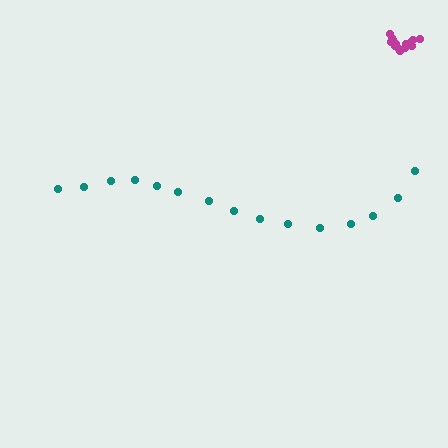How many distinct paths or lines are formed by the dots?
There are 2 distinct paths.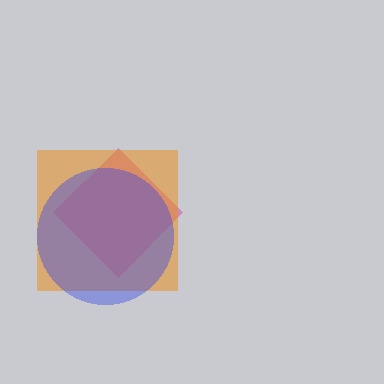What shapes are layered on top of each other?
The layered shapes are: a magenta diamond, an orange square, a blue circle.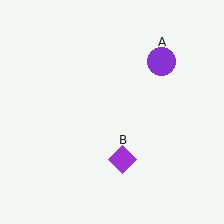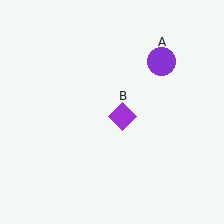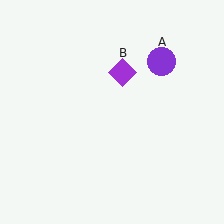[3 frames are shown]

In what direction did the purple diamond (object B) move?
The purple diamond (object B) moved up.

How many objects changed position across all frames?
1 object changed position: purple diamond (object B).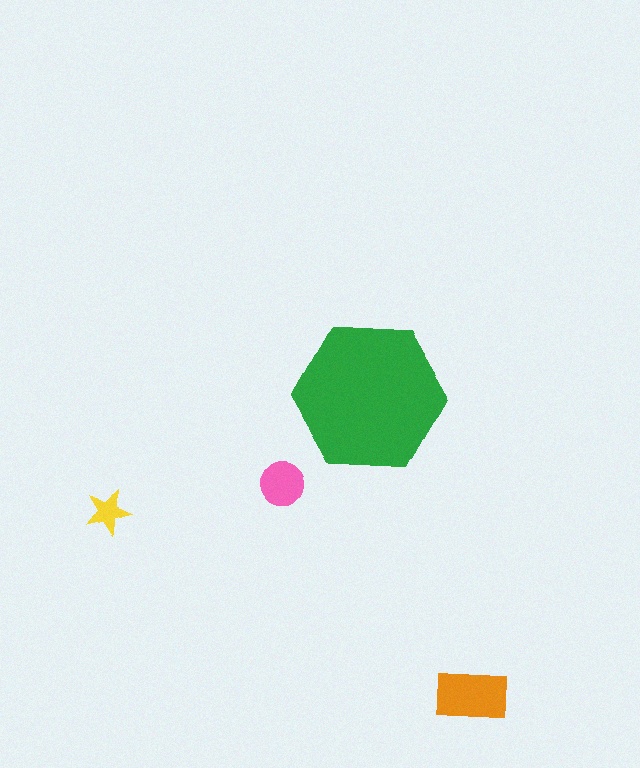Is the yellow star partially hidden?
No, the yellow star is fully visible.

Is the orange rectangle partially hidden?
No, the orange rectangle is fully visible.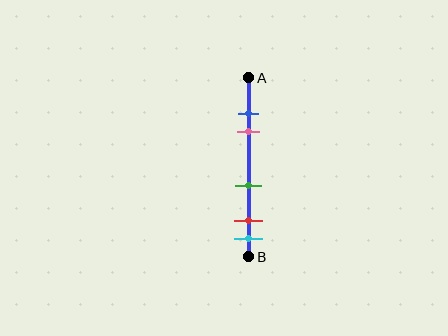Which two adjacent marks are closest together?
The blue and pink marks are the closest adjacent pair.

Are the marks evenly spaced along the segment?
No, the marks are not evenly spaced.